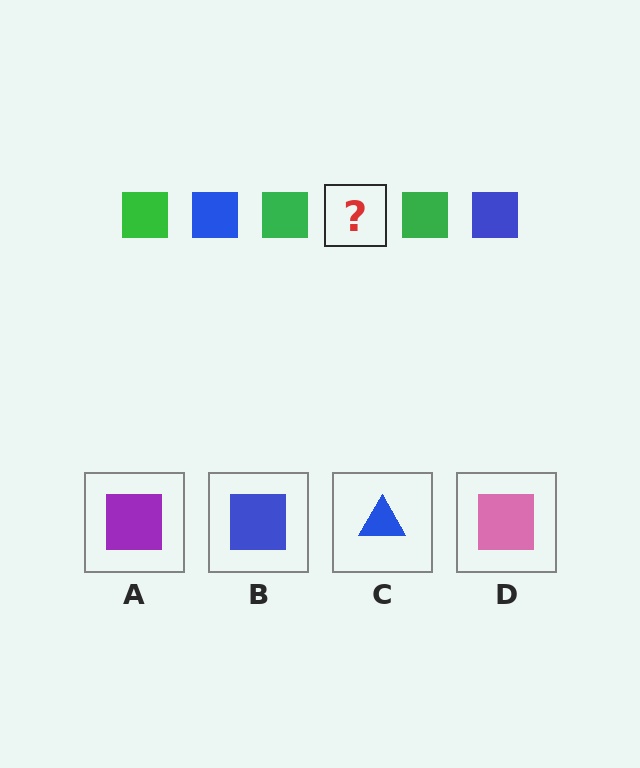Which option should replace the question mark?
Option B.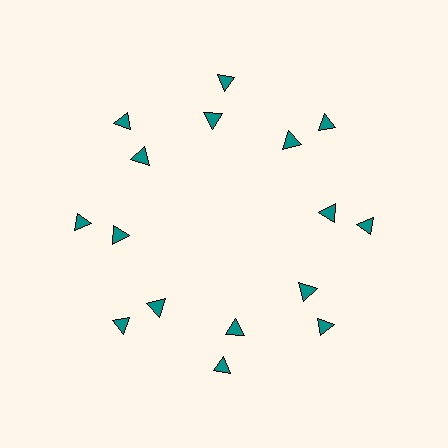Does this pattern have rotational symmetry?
Yes, this pattern has 8-fold rotational symmetry. It looks the same after rotating 45 degrees around the center.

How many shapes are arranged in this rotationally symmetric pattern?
There are 16 shapes, arranged in 8 groups of 2.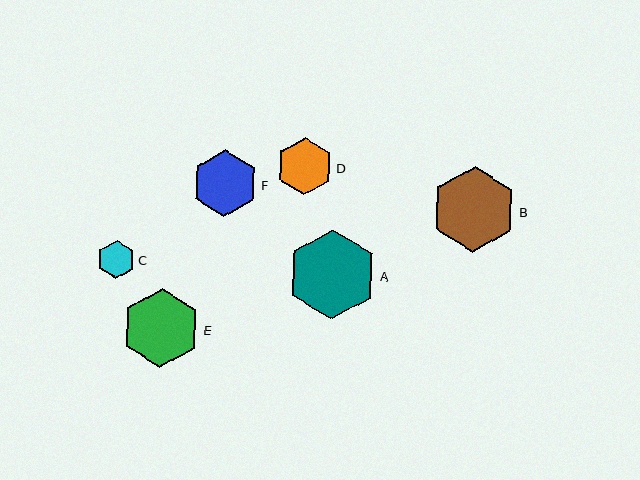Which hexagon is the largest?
Hexagon A is the largest with a size of approximately 90 pixels.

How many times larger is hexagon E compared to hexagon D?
Hexagon E is approximately 1.4 times the size of hexagon D.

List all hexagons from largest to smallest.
From largest to smallest: A, B, E, F, D, C.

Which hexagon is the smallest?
Hexagon C is the smallest with a size of approximately 38 pixels.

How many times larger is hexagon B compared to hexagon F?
Hexagon B is approximately 1.3 times the size of hexagon F.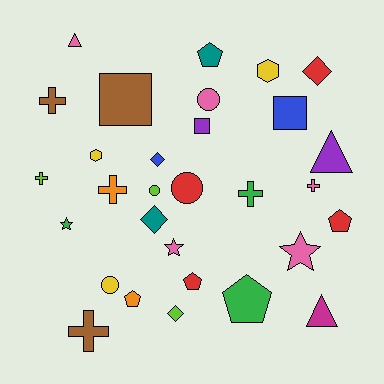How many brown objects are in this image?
There are 3 brown objects.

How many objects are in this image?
There are 30 objects.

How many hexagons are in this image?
There are 2 hexagons.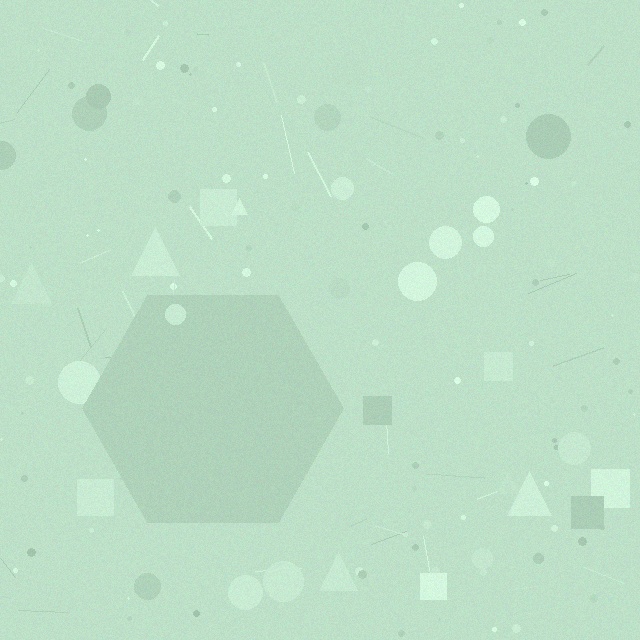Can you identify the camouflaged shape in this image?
The camouflaged shape is a hexagon.